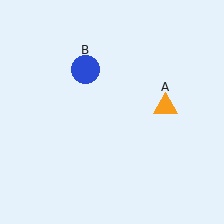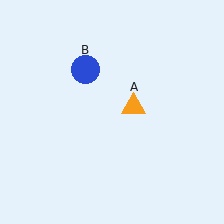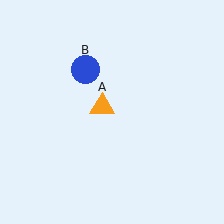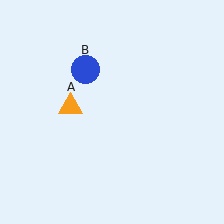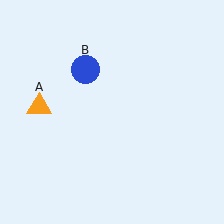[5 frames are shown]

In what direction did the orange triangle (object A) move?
The orange triangle (object A) moved left.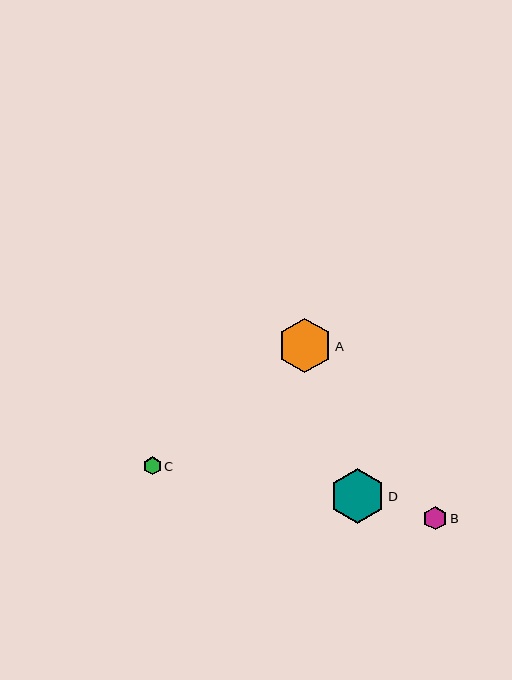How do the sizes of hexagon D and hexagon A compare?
Hexagon D and hexagon A are approximately the same size.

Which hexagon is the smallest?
Hexagon C is the smallest with a size of approximately 18 pixels.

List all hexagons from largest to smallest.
From largest to smallest: D, A, B, C.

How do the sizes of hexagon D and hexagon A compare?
Hexagon D and hexagon A are approximately the same size.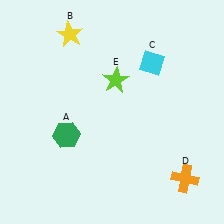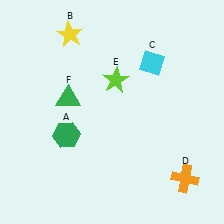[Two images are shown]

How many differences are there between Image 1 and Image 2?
There is 1 difference between the two images.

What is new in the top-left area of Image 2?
A green triangle (F) was added in the top-left area of Image 2.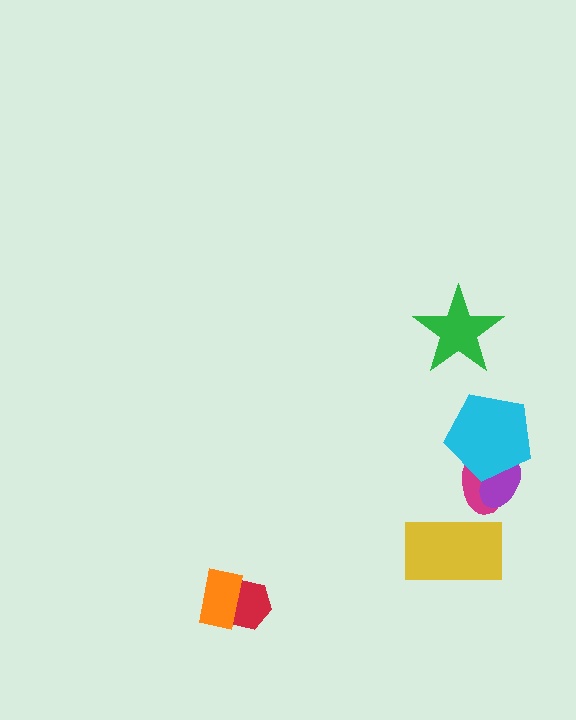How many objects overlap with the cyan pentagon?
2 objects overlap with the cyan pentagon.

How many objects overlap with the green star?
0 objects overlap with the green star.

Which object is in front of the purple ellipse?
The cyan pentagon is in front of the purple ellipse.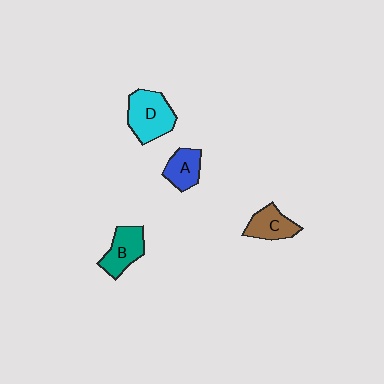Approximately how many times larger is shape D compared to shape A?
Approximately 1.6 times.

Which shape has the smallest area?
Shape A (blue).